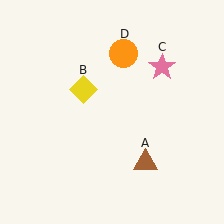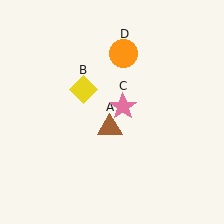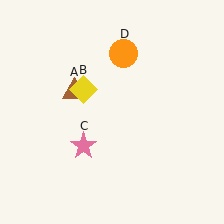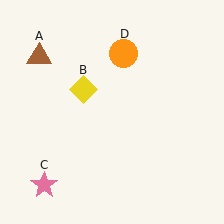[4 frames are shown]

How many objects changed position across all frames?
2 objects changed position: brown triangle (object A), pink star (object C).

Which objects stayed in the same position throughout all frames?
Yellow diamond (object B) and orange circle (object D) remained stationary.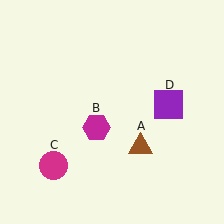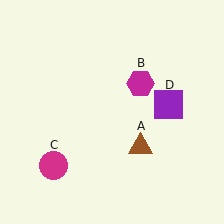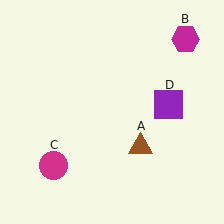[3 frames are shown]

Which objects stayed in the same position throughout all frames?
Brown triangle (object A) and magenta circle (object C) and purple square (object D) remained stationary.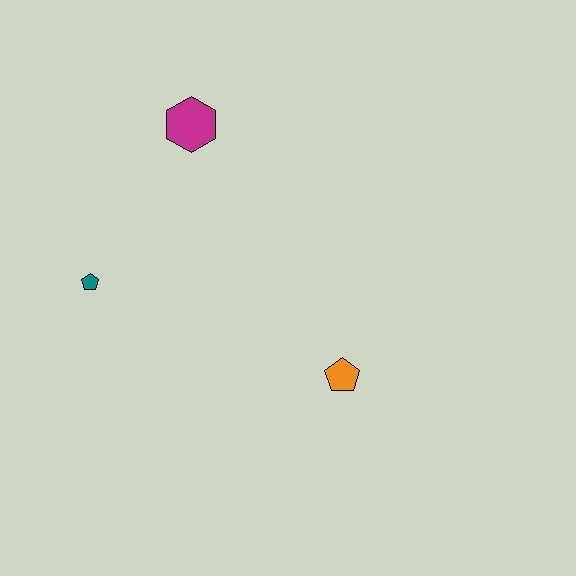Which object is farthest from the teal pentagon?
The orange pentagon is farthest from the teal pentagon.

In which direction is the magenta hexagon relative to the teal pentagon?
The magenta hexagon is above the teal pentagon.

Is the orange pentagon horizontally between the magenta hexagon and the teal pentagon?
No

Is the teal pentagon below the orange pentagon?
No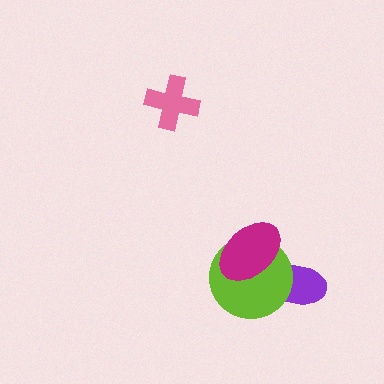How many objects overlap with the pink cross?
0 objects overlap with the pink cross.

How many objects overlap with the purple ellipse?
1 object overlaps with the purple ellipse.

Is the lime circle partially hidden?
Yes, it is partially covered by another shape.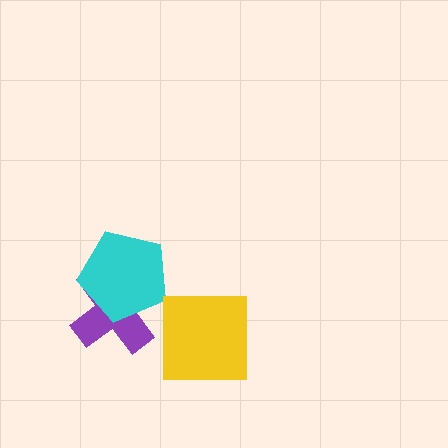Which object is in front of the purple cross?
The cyan pentagon is in front of the purple cross.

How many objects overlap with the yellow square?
0 objects overlap with the yellow square.